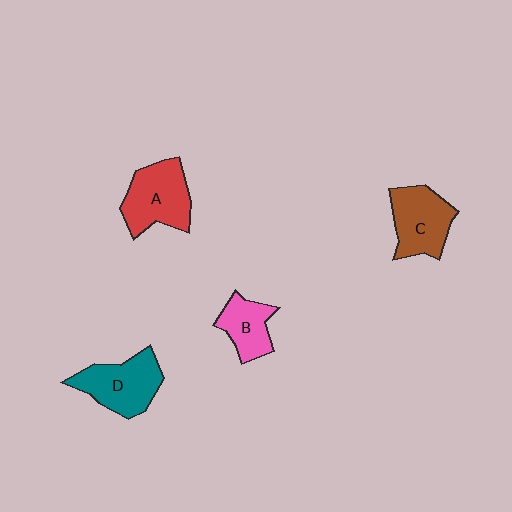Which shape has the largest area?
Shape A (red).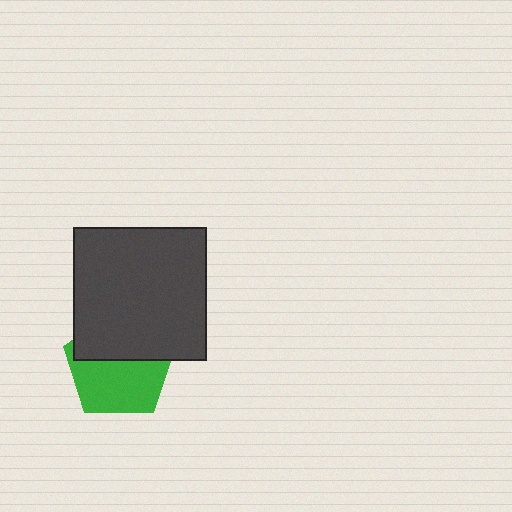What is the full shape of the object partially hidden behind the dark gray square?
The partially hidden object is a green pentagon.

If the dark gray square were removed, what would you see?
You would see the complete green pentagon.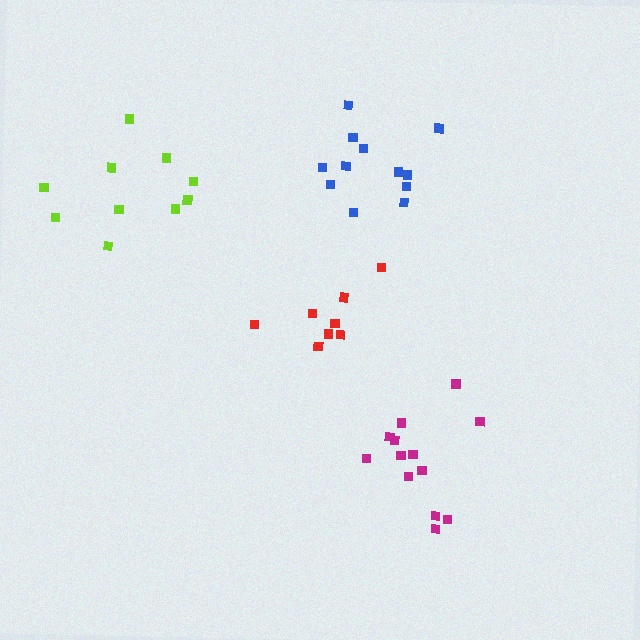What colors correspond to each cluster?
The clusters are colored: blue, lime, red, magenta.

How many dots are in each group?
Group 1: 12 dots, Group 2: 10 dots, Group 3: 8 dots, Group 4: 13 dots (43 total).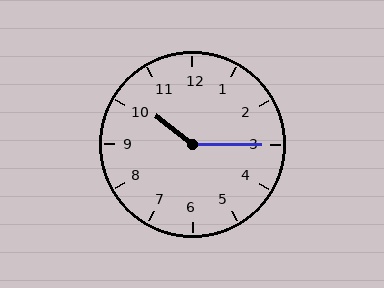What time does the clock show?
10:15.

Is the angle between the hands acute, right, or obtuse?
It is obtuse.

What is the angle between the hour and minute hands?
Approximately 142 degrees.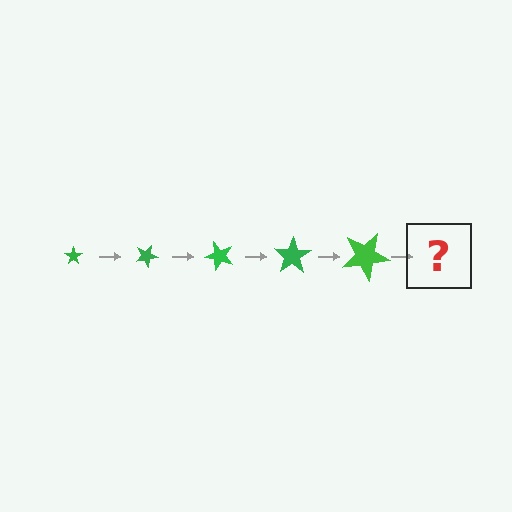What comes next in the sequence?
The next element should be a star, larger than the previous one and rotated 125 degrees from the start.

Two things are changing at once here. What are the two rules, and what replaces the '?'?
The two rules are that the star grows larger each step and it rotates 25 degrees each step. The '?' should be a star, larger than the previous one and rotated 125 degrees from the start.